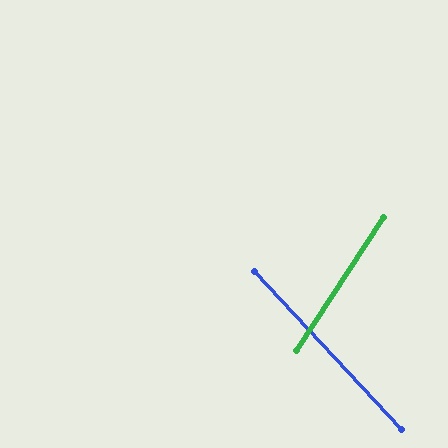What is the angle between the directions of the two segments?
Approximately 76 degrees.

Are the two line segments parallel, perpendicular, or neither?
Neither parallel nor perpendicular — they differ by about 76°.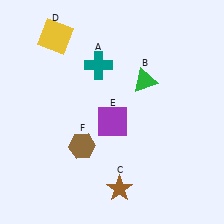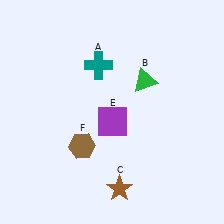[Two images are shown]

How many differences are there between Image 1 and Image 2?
There is 1 difference between the two images.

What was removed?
The yellow square (D) was removed in Image 2.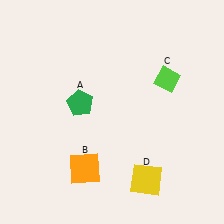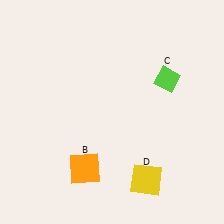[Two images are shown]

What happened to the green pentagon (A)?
The green pentagon (A) was removed in Image 2. It was in the top-left area of Image 1.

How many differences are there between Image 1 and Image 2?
There is 1 difference between the two images.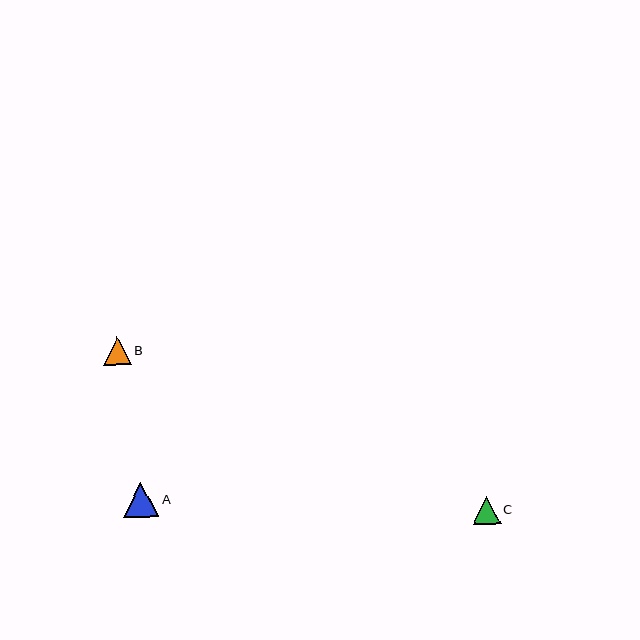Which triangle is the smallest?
Triangle C is the smallest with a size of approximately 28 pixels.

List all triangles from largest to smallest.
From largest to smallest: A, B, C.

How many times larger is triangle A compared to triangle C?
Triangle A is approximately 1.3 times the size of triangle C.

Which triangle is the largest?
Triangle A is the largest with a size of approximately 35 pixels.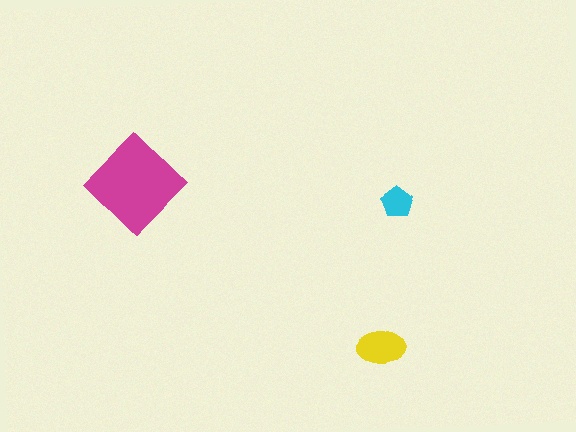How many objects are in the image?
There are 3 objects in the image.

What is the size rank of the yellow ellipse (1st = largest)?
2nd.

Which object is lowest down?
The yellow ellipse is bottommost.